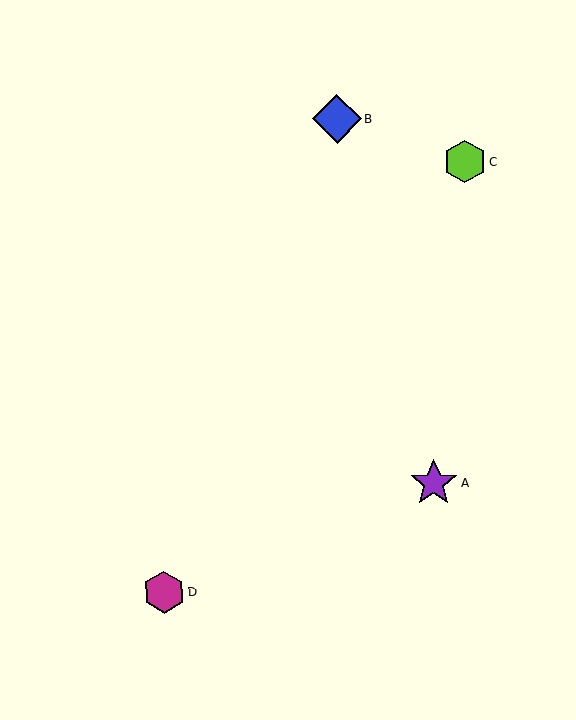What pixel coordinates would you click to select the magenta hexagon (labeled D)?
Click at (164, 593) to select the magenta hexagon D.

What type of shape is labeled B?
Shape B is a blue diamond.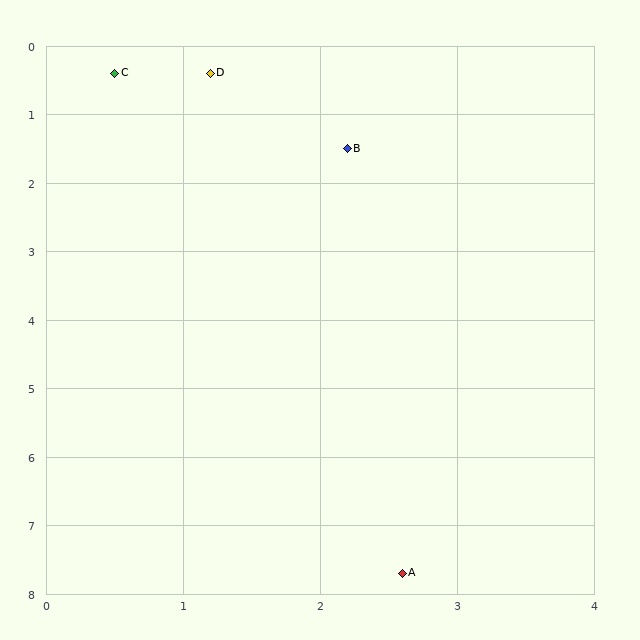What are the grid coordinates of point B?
Point B is at approximately (2.2, 1.5).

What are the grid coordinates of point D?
Point D is at approximately (1.2, 0.4).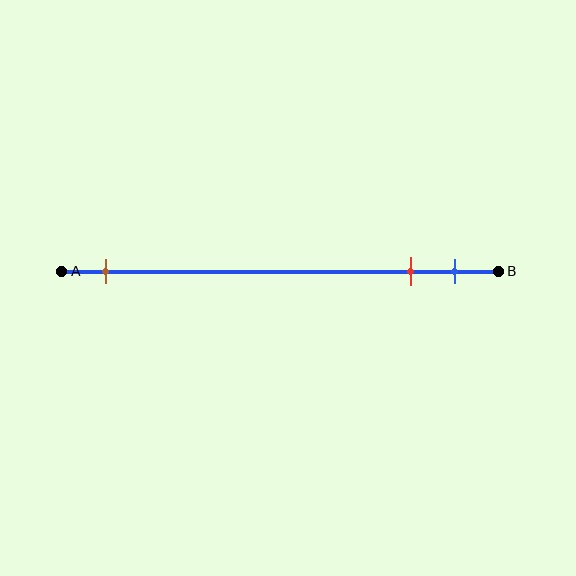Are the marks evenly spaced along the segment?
No, the marks are not evenly spaced.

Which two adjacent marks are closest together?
The red and blue marks are the closest adjacent pair.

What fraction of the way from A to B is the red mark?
The red mark is approximately 80% (0.8) of the way from A to B.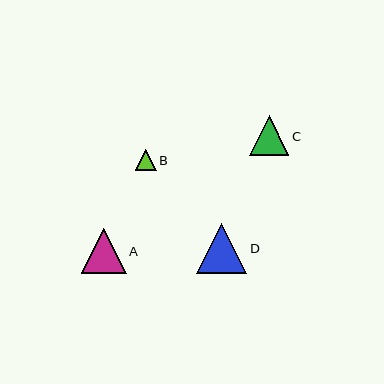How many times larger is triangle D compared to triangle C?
Triangle D is approximately 1.3 times the size of triangle C.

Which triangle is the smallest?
Triangle B is the smallest with a size of approximately 21 pixels.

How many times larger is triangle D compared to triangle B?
Triangle D is approximately 2.4 times the size of triangle B.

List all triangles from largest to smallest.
From largest to smallest: D, A, C, B.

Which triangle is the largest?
Triangle D is the largest with a size of approximately 50 pixels.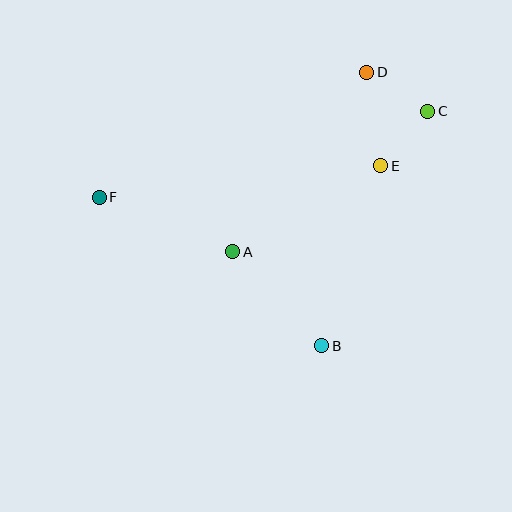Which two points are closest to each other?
Points C and D are closest to each other.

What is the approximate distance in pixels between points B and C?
The distance between B and C is approximately 258 pixels.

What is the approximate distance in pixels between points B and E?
The distance between B and E is approximately 189 pixels.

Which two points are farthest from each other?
Points C and F are farthest from each other.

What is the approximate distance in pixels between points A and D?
The distance between A and D is approximately 224 pixels.